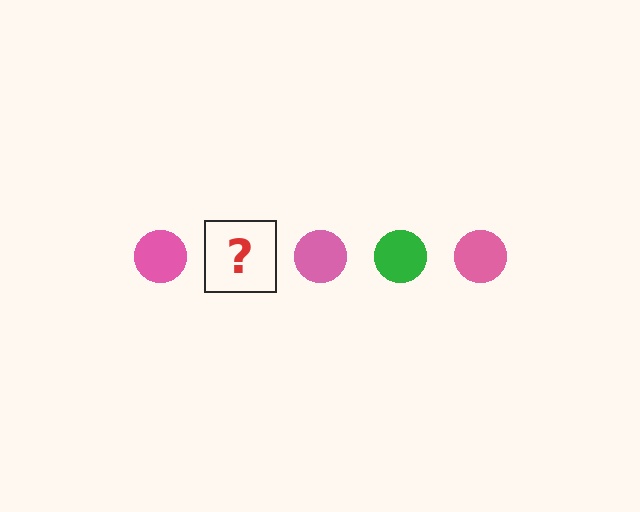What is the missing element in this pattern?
The missing element is a green circle.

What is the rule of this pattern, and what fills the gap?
The rule is that the pattern cycles through pink, green circles. The gap should be filled with a green circle.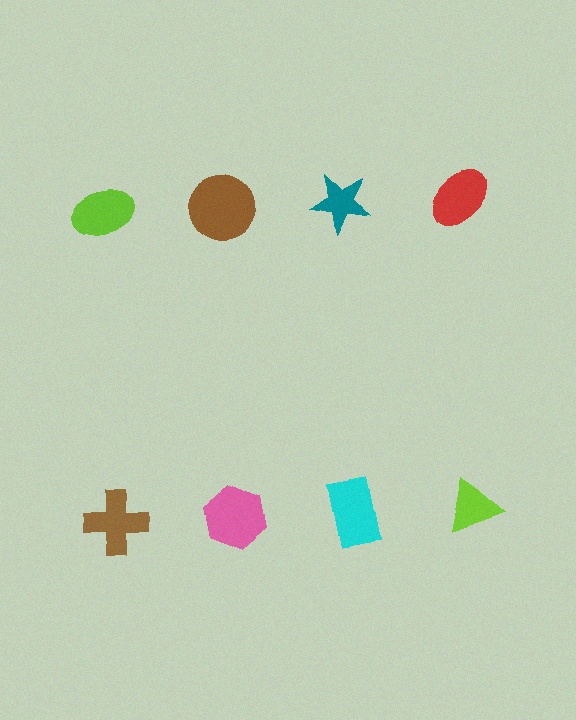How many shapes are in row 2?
4 shapes.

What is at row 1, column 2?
A brown circle.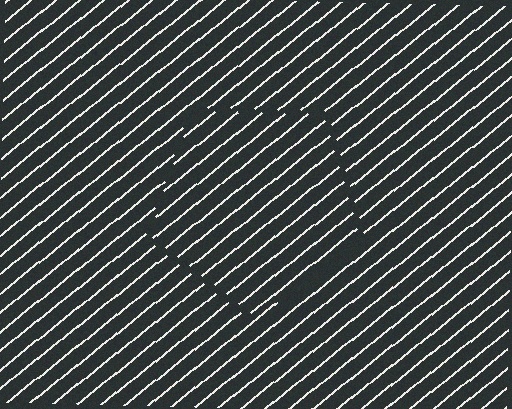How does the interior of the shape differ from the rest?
The interior of the shape contains the same grating, shifted by half a period — the contour is defined by the phase discontinuity where line-ends from the inner and outer gratings abut.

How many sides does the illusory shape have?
5 sides — the line-ends trace a pentagon.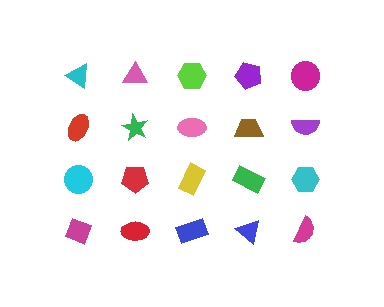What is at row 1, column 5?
A magenta circle.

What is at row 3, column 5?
A cyan hexagon.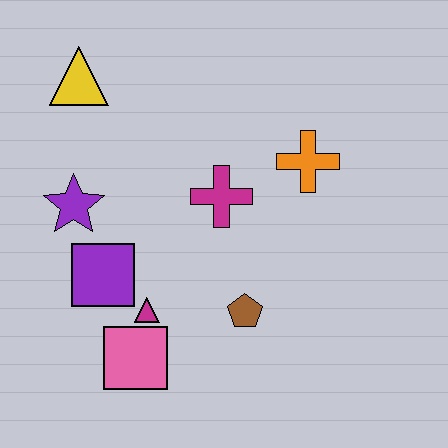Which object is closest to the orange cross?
The magenta cross is closest to the orange cross.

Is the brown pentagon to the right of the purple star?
Yes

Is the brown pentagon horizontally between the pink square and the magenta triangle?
No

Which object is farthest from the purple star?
The orange cross is farthest from the purple star.